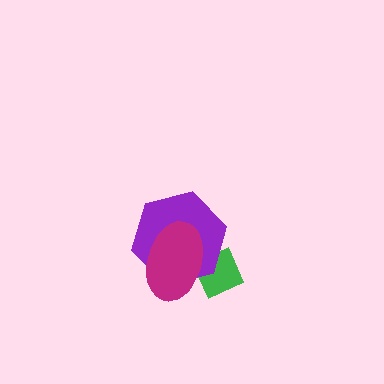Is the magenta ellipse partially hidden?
No, no other shape covers it.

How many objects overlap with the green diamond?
2 objects overlap with the green diamond.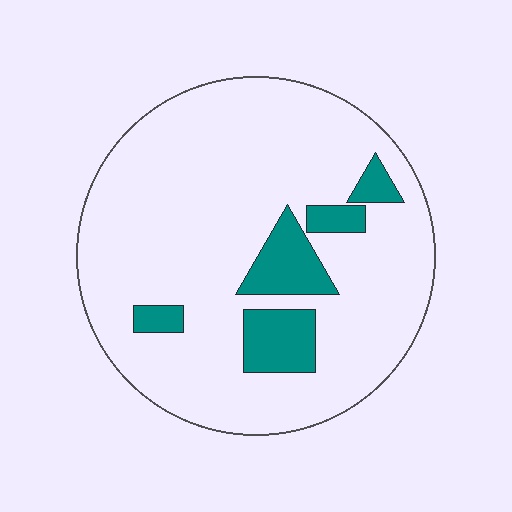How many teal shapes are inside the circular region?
5.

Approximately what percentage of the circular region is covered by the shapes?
Approximately 15%.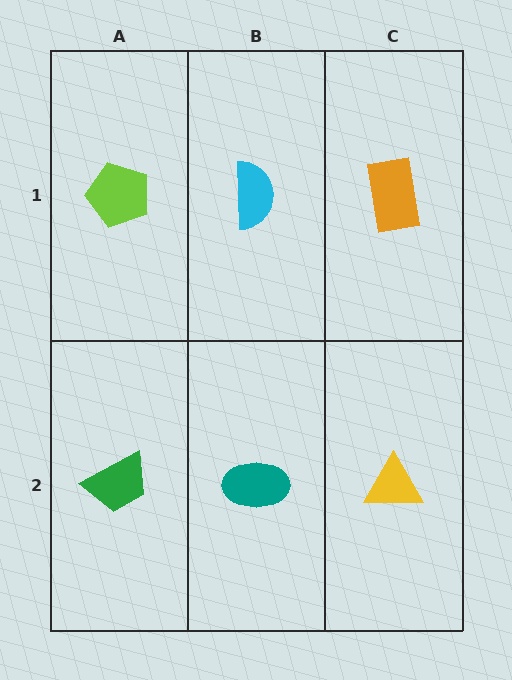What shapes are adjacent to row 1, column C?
A yellow triangle (row 2, column C), a cyan semicircle (row 1, column B).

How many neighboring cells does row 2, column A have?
2.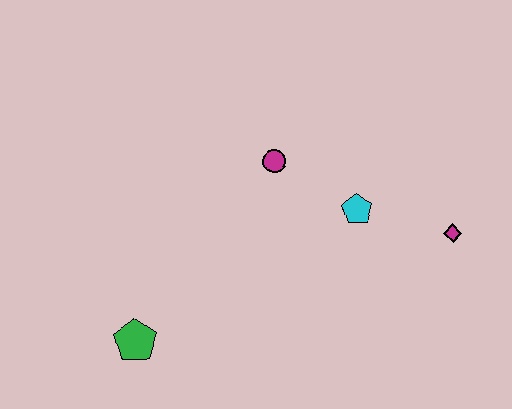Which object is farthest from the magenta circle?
The green pentagon is farthest from the magenta circle.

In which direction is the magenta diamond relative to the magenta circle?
The magenta diamond is to the right of the magenta circle.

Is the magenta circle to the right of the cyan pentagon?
No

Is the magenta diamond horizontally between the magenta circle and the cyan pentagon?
No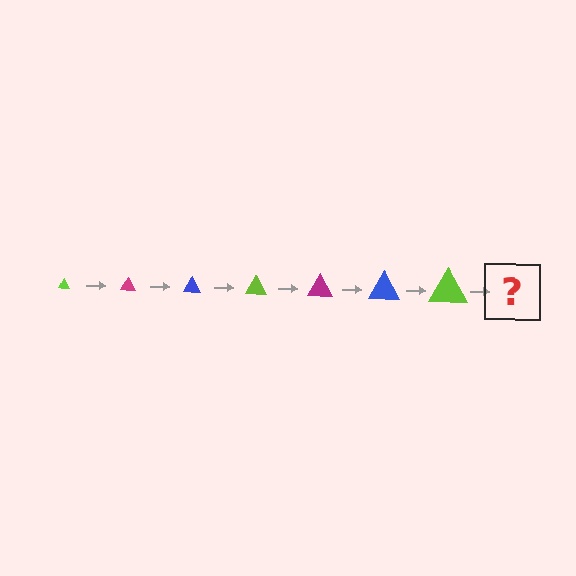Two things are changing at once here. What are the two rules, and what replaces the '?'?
The two rules are that the triangle grows larger each step and the color cycles through lime, magenta, and blue. The '?' should be a magenta triangle, larger than the previous one.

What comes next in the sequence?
The next element should be a magenta triangle, larger than the previous one.